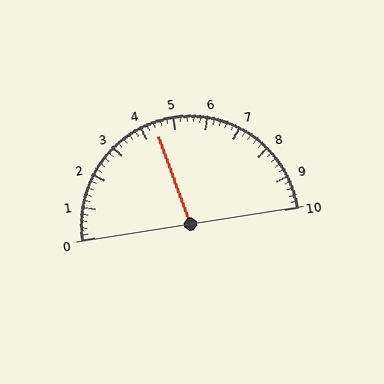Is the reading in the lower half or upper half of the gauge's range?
The reading is in the lower half of the range (0 to 10).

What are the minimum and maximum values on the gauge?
The gauge ranges from 0 to 10.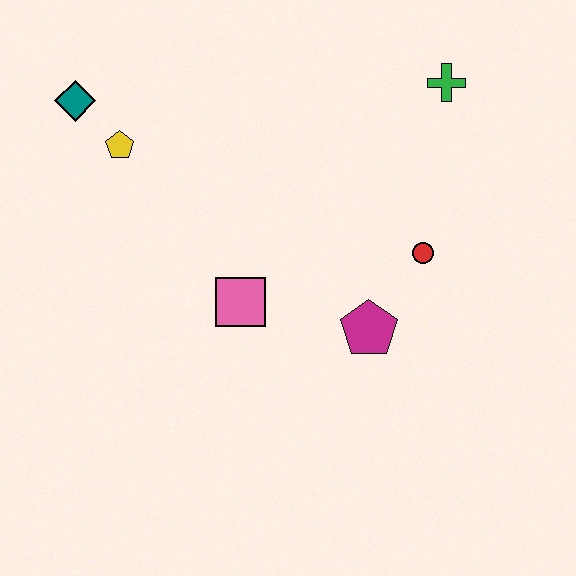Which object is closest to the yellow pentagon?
The teal diamond is closest to the yellow pentagon.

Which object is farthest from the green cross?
The teal diamond is farthest from the green cross.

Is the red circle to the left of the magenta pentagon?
No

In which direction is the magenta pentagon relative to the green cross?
The magenta pentagon is below the green cross.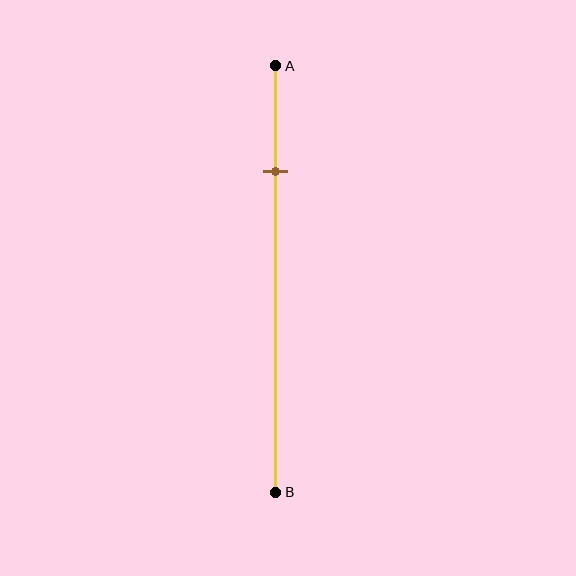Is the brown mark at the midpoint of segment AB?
No, the mark is at about 25% from A, not at the 50% midpoint.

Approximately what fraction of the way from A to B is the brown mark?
The brown mark is approximately 25% of the way from A to B.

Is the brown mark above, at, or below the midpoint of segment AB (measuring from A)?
The brown mark is above the midpoint of segment AB.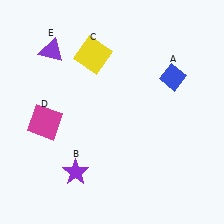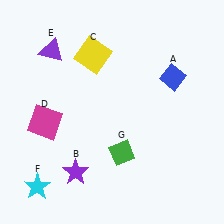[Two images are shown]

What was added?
A cyan star (F), a green diamond (G) were added in Image 2.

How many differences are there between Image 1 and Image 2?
There are 2 differences between the two images.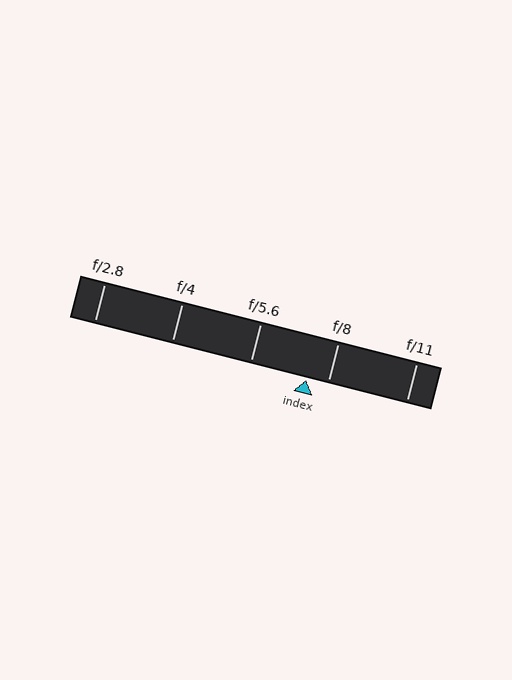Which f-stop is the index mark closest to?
The index mark is closest to f/8.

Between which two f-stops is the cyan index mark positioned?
The index mark is between f/5.6 and f/8.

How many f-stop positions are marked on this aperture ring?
There are 5 f-stop positions marked.